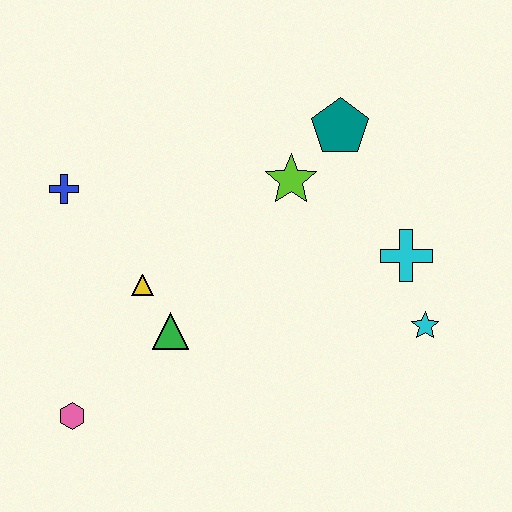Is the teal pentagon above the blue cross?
Yes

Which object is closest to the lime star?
The teal pentagon is closest to the lime star.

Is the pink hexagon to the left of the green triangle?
Yes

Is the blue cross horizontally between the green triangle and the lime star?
No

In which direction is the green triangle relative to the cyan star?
The green triangle is to the left of the cyan star.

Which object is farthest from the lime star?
The pink hexagon is farthest from the lime star.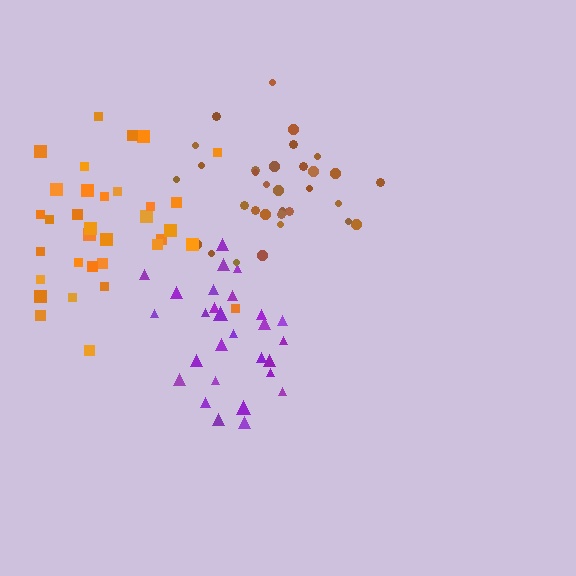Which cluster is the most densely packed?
Brown.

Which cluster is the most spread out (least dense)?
Purple.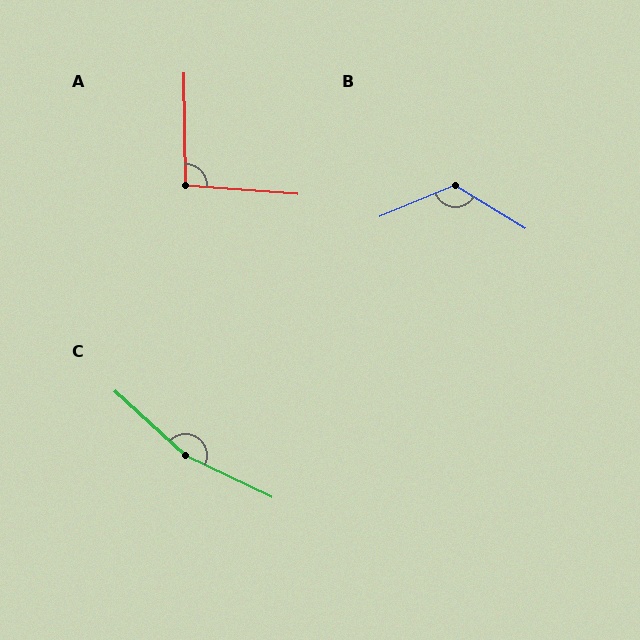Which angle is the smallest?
A, at approximately 95 degrees.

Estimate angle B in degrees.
Approximately 126 degrees.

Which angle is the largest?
C, at approximately 163 degrees.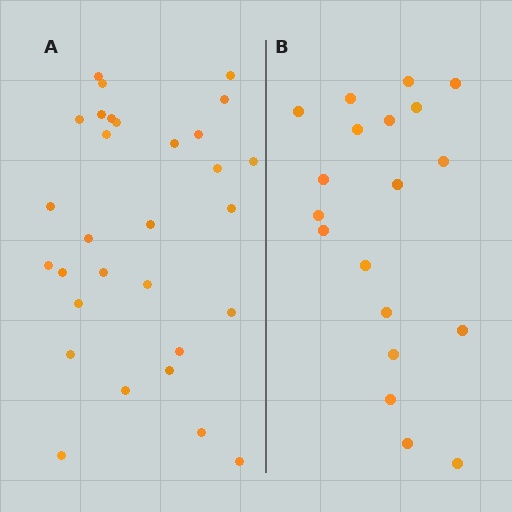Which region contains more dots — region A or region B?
Region A (the left region) has more dots.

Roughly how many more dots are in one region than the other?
Region A has roughly 12 or so more dots than region B.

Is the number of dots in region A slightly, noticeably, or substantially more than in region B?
Region A has substantially more. The ratio is roughly 1.6 to 1.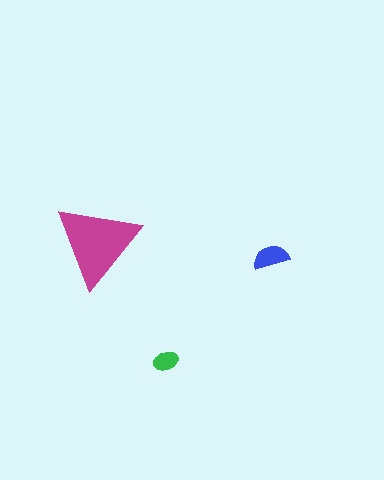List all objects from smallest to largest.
The green ellipse, the blue semicircle, the magenta triangle.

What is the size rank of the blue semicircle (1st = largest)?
2nd.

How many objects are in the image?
There are 3 objects in the image.